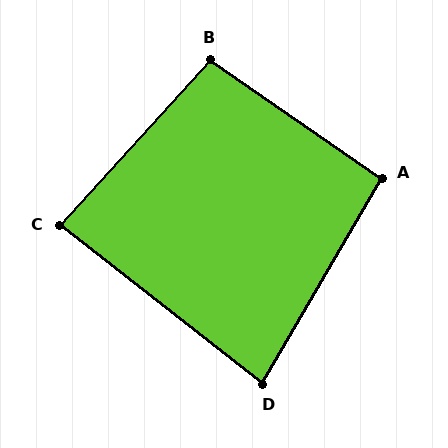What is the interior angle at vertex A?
Approximately 94 degrees (approximately right).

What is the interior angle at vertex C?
Approximately 86 degrees (approximately right).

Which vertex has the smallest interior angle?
D, at approximately 82 degrees.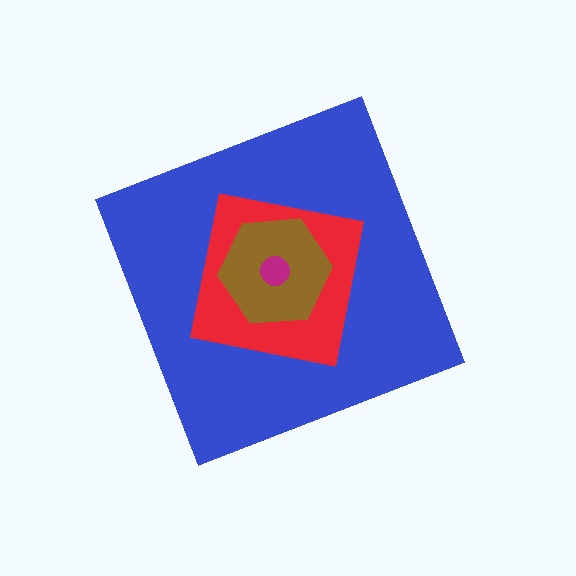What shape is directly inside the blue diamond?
The red square.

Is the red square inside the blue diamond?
Yes.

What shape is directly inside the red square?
The brown hexagon.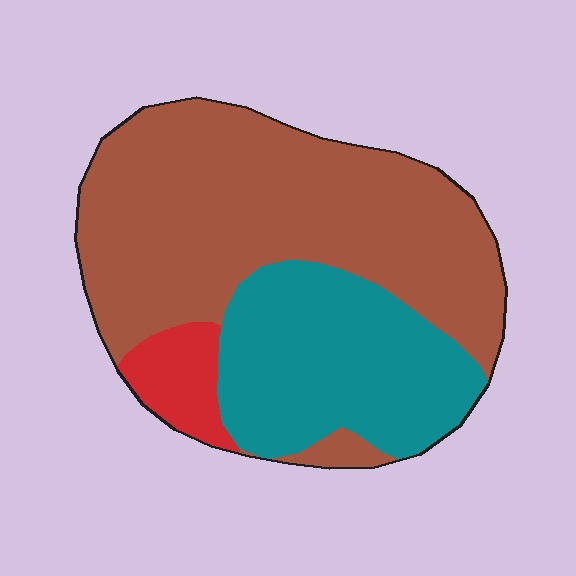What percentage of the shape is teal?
Teal takes up about one third (1/3) of the shape.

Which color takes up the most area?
Brown, at roughly 60%.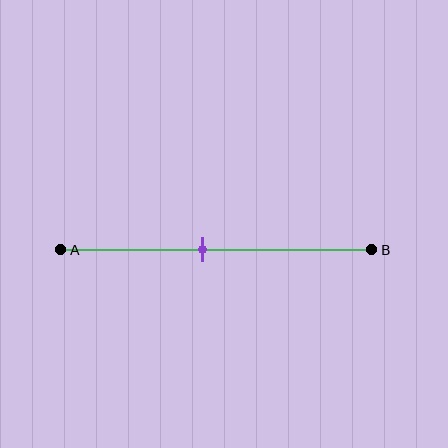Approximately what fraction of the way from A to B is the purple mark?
The purple mark is approximately 45% of the way from A to B.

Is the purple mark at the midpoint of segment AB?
No, the mark is at about 45% from A, not at the 50% midpoint.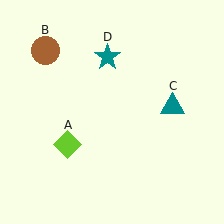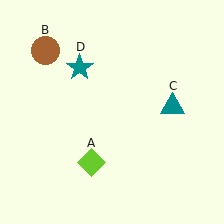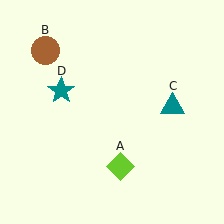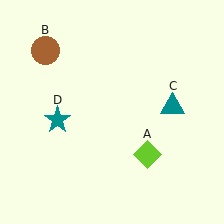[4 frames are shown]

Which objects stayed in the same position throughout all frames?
Brown circle (object B) and teal triangle (object C) remained stationary.